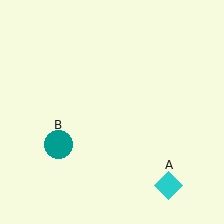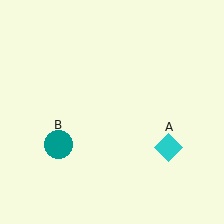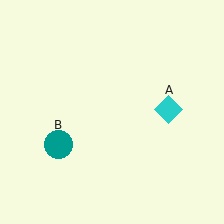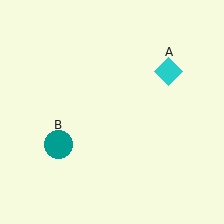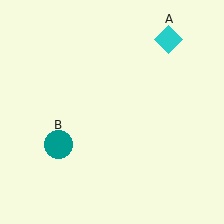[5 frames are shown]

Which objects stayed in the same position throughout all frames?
Teal circle (object B) remained stationary.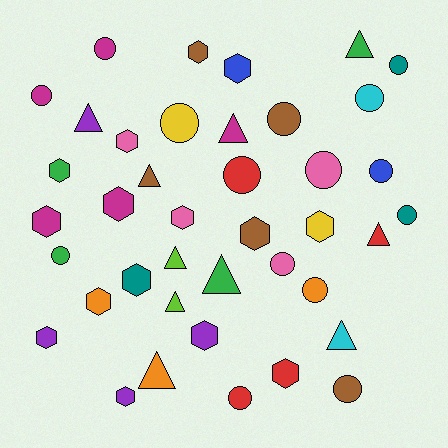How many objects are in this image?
There are 40 objects.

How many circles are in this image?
There are 15 circles.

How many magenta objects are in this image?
There are 5 magenta objects.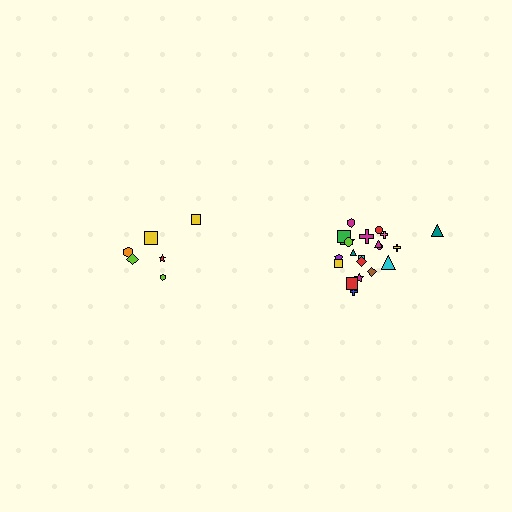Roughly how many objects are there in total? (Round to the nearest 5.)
Roughly 30 objects in total.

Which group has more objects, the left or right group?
The right group.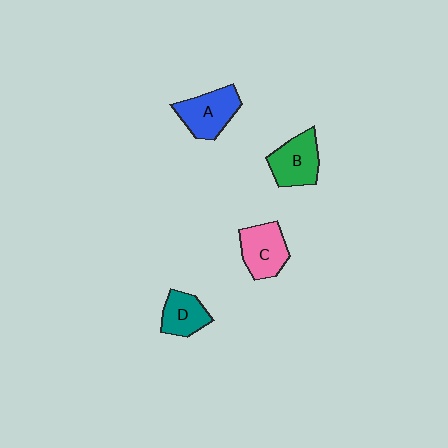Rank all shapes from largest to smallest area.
From largest to smallest: A (blue), B (green), C (pink), D (teal).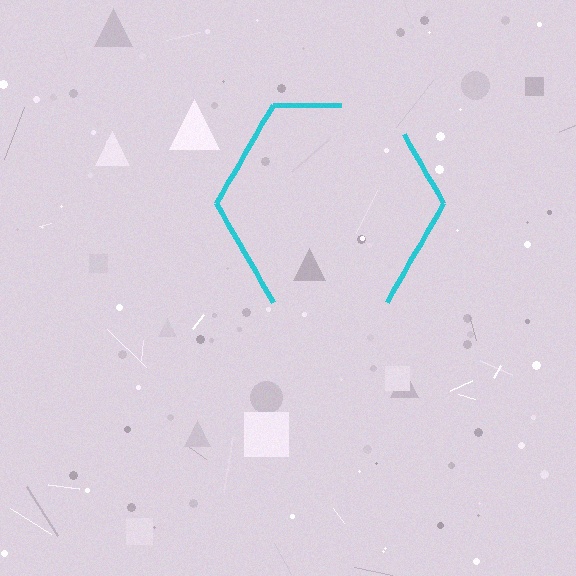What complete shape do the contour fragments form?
The contour fragments form a hexagon.